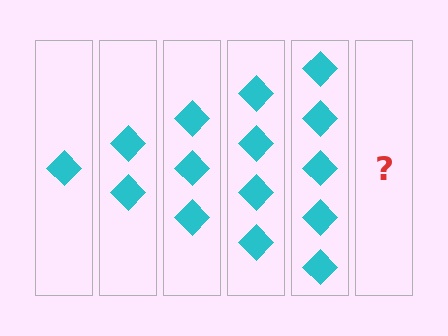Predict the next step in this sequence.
The next step is 6 diamonds.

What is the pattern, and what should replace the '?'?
The pattern is that each step adds one more diamond. The '?' should be 6 diamonds.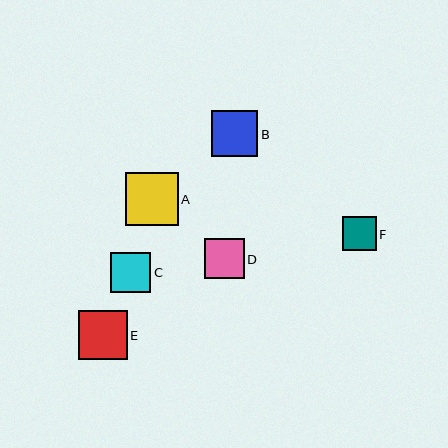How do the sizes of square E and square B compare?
Square E and square B are approximately the same size.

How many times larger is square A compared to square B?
Square A is approximately 1.1 times the size of square B.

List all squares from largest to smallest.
From largest to smallest: A, E, B, C, D, F.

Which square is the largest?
Square A is the largest with a size of approximately 53 pixels.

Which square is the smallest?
Square F is the smallest with a size of approximately 34 pixels.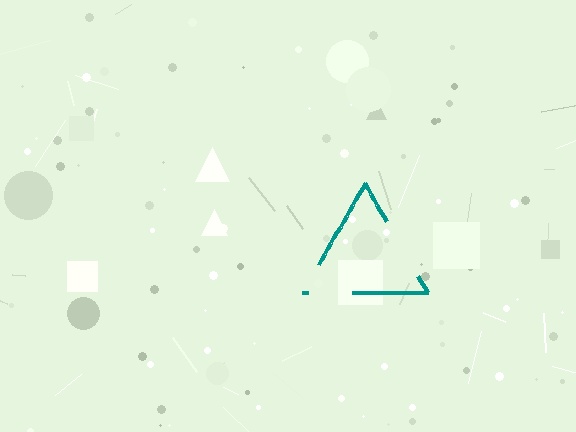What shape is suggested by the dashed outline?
The dashed outline suggests a triangle.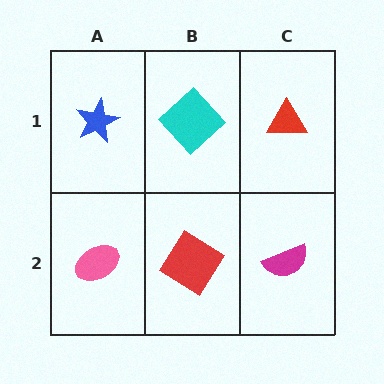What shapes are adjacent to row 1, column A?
A pink ellipse (row 2, column A), a cyan diamond (row 1, column B).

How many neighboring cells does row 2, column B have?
3.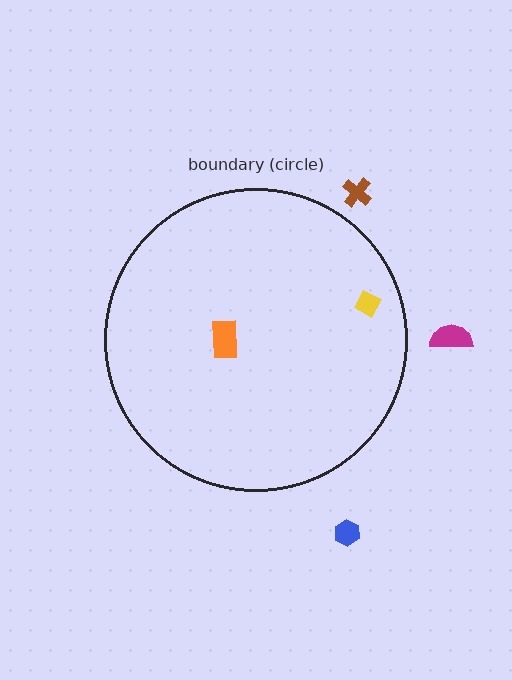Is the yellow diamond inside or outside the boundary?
Inside.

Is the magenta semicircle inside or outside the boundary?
Outside.